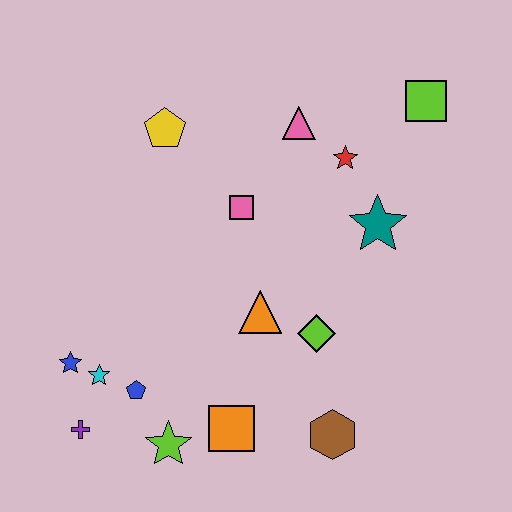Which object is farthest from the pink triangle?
The purple cross is farthest from the pink triangle.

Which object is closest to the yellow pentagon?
The pink square is closest to the yellow pentagon.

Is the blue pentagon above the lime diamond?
No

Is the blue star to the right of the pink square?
No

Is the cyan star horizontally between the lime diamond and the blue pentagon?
No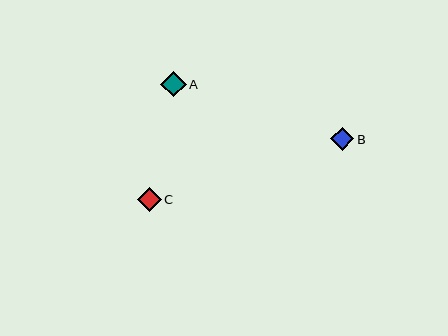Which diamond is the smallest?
Diamond B is the smallest with a size of approximately 23 pixels.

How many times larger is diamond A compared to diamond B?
Diamond A is approximately 1.1 times the size of diamond B.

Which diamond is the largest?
Diamond A is the largest with a size of approximately 26 pixels.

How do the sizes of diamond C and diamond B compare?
Diamond C and diamond B are approximately the same size.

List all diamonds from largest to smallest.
From largest to smallest: A, C, B.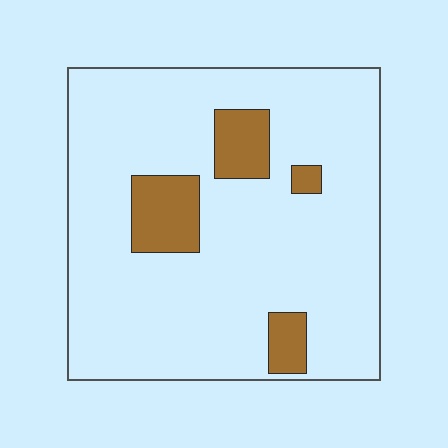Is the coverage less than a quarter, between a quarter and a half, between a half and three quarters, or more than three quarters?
Less than a quarter.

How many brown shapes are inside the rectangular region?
4.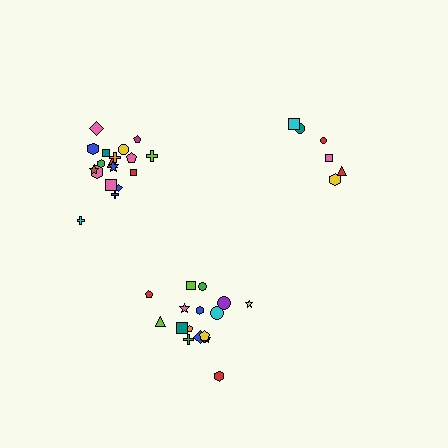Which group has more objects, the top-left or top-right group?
The top-left group.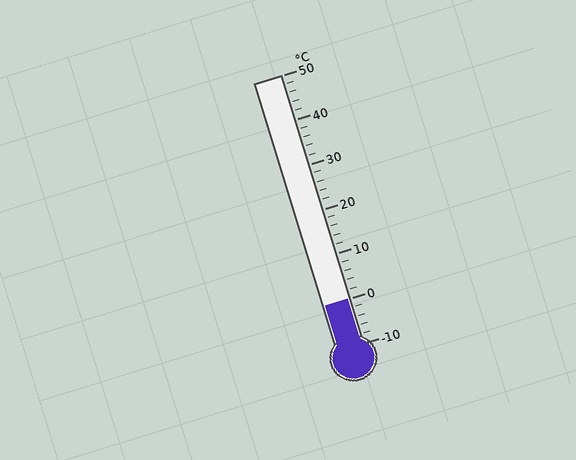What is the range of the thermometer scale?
The thermometer scale ranges from -10°C to 50°C.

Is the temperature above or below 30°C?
The temperature is below 30°C.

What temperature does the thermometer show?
The thermometer shows approximately 0°C.